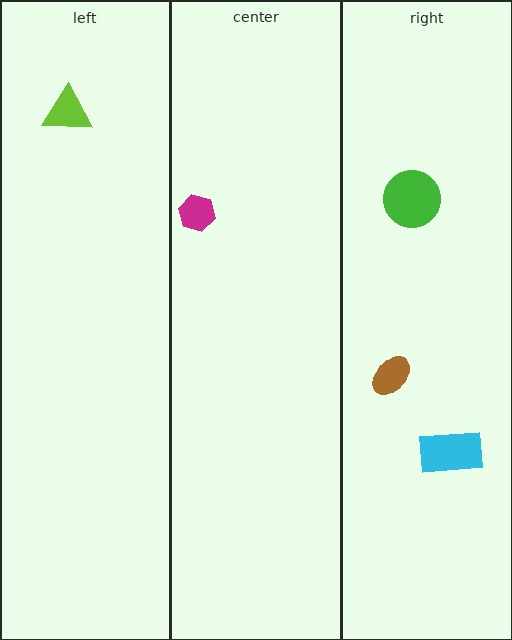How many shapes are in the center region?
1.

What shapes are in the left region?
The lime triangle.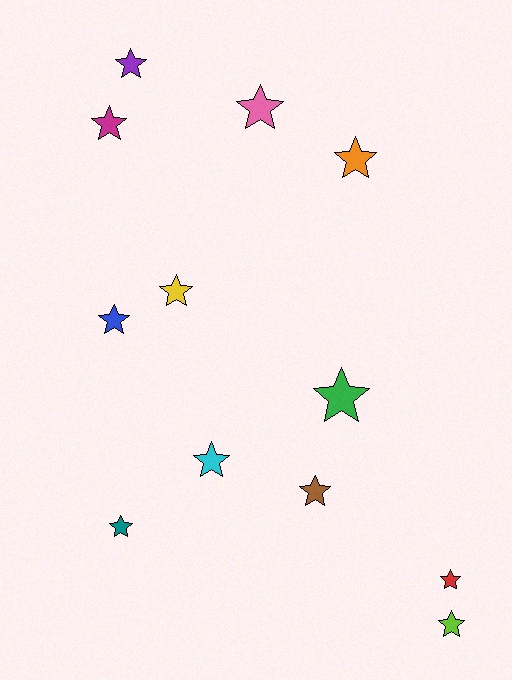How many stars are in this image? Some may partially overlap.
There are 12 stars.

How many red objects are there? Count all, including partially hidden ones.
There is 1 red object.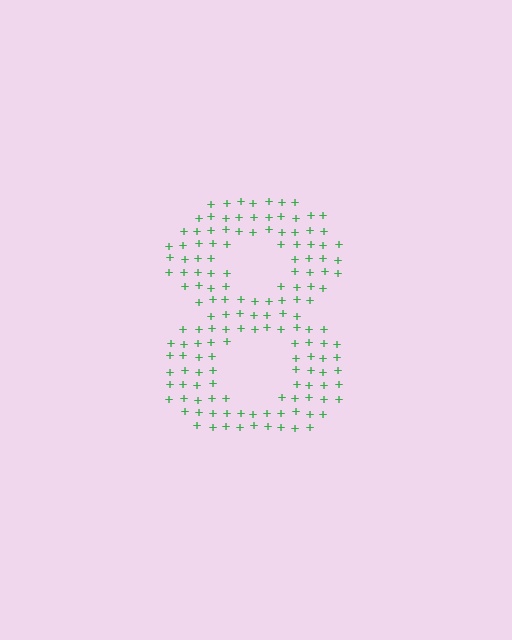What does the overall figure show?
The overall figure shows the digit 8.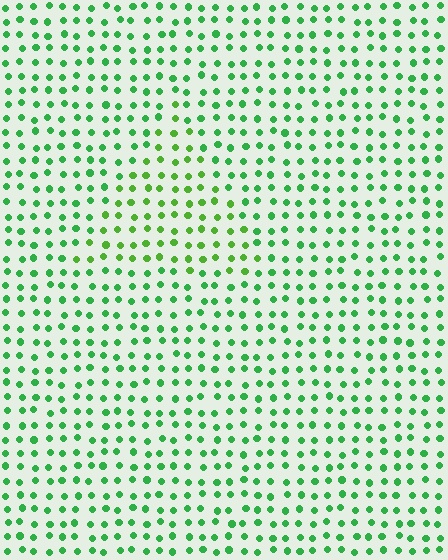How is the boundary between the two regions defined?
The boundary is defined purely by a slight shift in hue (about 26 degrees). Spacing, size, and orientation are identical on both sides.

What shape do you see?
I see a triangle.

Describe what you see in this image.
The image is filled with small green elements in a uniform arrangement. A triangle-shaped region is visible where the elements are tinted to a slightly different hue, forming a subtle color boundary.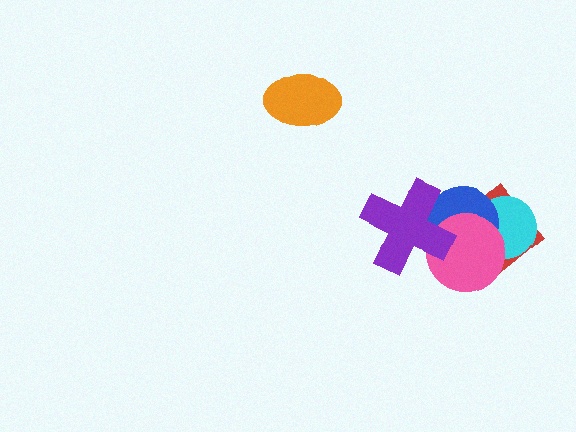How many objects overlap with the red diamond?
3 objects overlap with the red diamond.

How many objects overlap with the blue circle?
4 objects overlap with the blue circle.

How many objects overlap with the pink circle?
4 objects overlap with the pink circle.